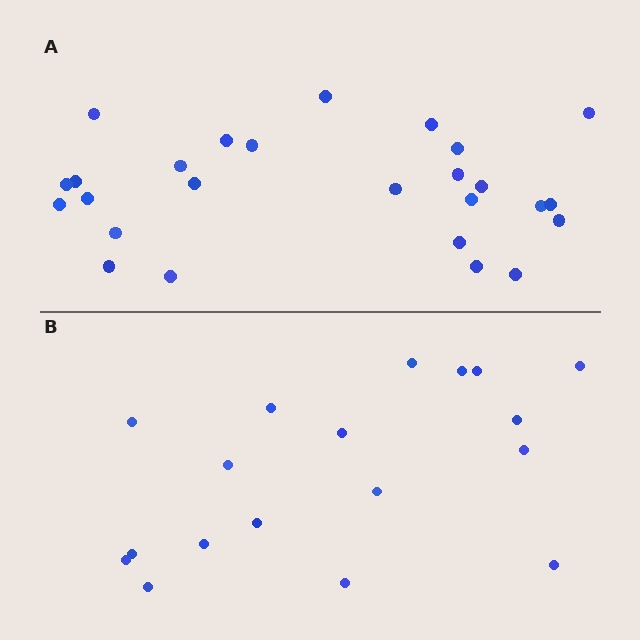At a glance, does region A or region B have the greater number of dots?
Region A (the top region) has more dots.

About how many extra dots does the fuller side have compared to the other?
Region A has roughly 8 or so more dots than region B.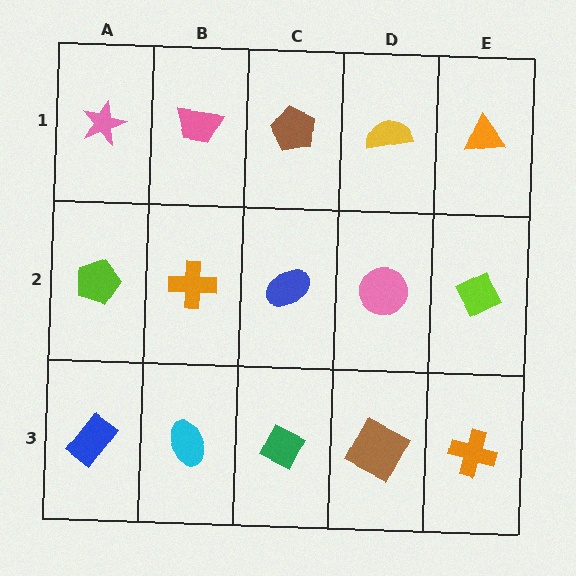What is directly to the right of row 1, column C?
A yellow semicircle.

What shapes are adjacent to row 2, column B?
A pink trapezoid (row 1, column B), a cyan ellipse (row 3, column B), a lime pentagon (row 2, column A), a blue ellipse (row 2, column C).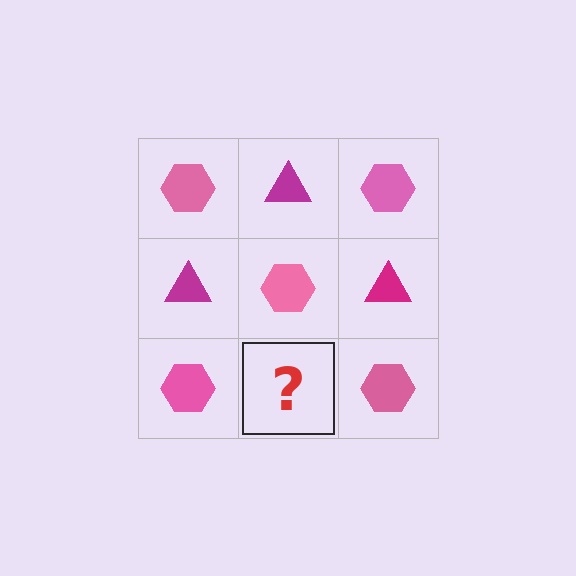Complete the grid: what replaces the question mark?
The question mark should be replaced with a magenta triangle.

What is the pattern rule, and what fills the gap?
The rule is that it alternates pink hexagon and magenta triangle in a checkerboard pattern. The gap should be filled with a magenta triangle.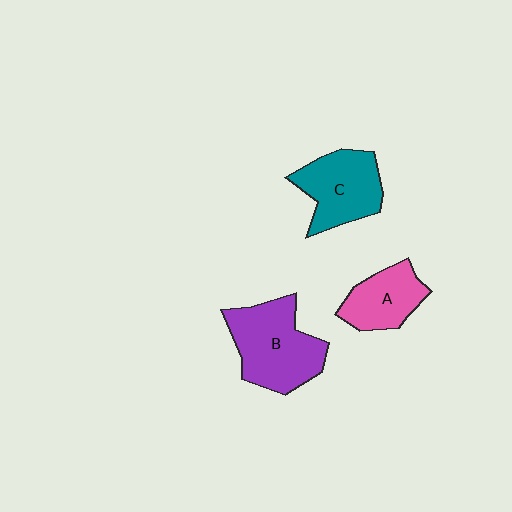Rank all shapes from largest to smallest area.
From largest to smallest: B (purple), C (teal), A (pink).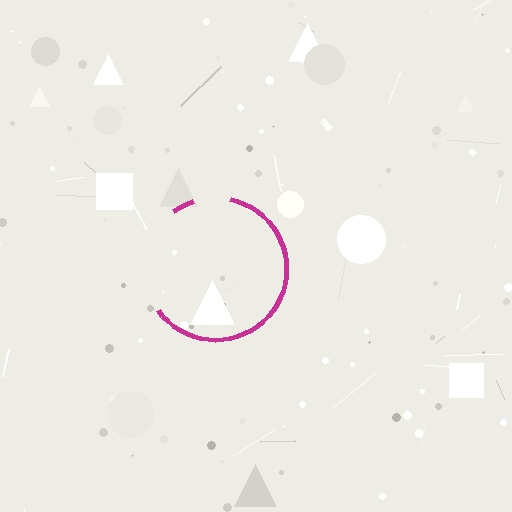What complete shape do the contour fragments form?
The contour fragments form a circle.